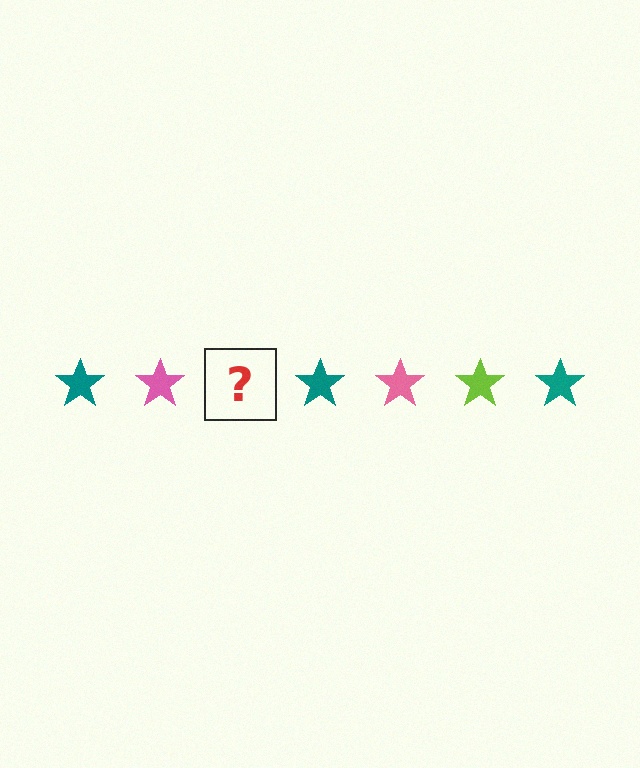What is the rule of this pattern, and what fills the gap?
The rule is that the pattern cycles through teal, pink, lime stars. The gap should be filled with a lime star.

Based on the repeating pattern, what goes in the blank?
The blank should be a lime star.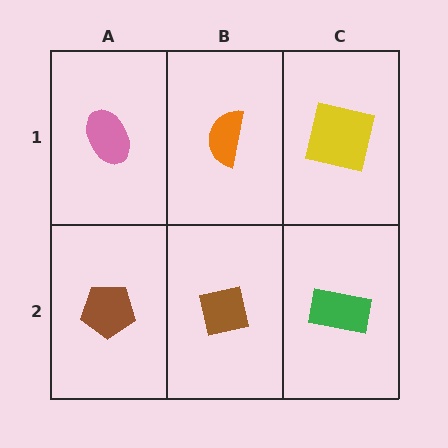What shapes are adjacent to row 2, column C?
A yellow square (row 1, column C), a brown square (row 2, column B).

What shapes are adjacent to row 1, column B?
A brown square (row 2, column B), a pink ellipse (row 1, column A), a yellow square (row 1, column C).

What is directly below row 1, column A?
A brown pentagon.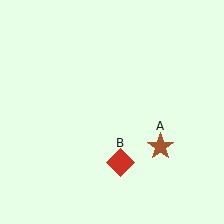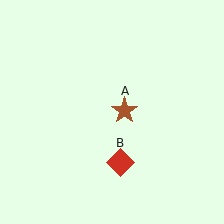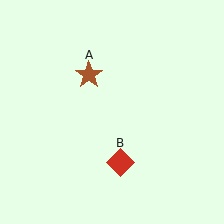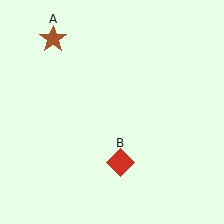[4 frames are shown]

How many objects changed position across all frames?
1 object changed position: brown star (object A).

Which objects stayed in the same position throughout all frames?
Red diamond (object B) remained stationary.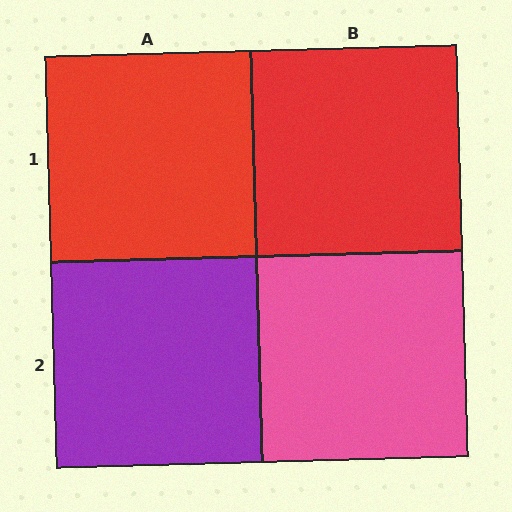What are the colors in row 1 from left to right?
Red, red.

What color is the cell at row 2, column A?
Purple.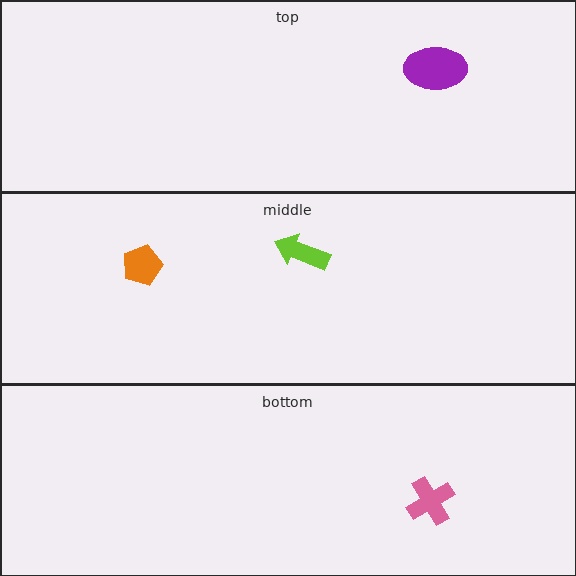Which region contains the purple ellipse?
The top region.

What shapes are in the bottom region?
The pink cross.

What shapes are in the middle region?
The orange pentagon, the lime arrow.